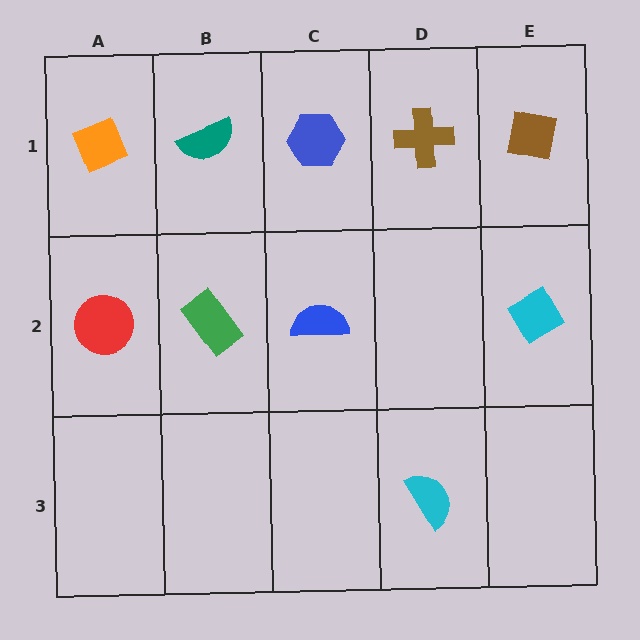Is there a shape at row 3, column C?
No, that cell is empty.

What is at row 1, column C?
A blue hexagon.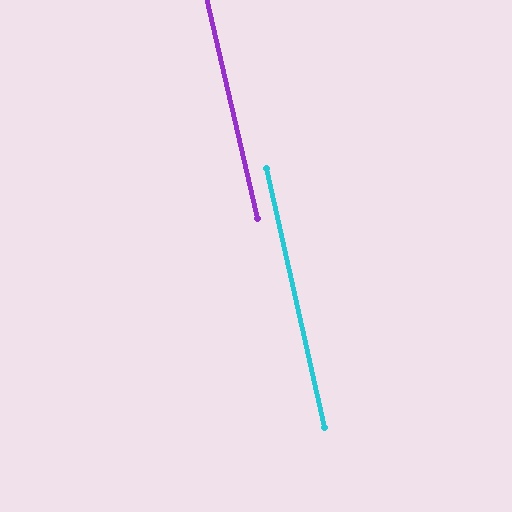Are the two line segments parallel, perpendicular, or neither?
Parallel — their directions differ by only 0.1°.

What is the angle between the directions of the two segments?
Approximately 0 degrees.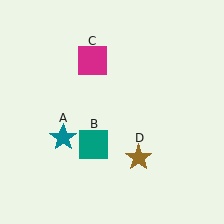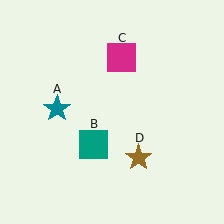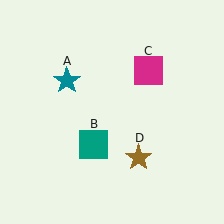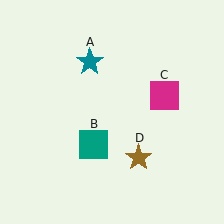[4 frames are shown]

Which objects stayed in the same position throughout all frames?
Teal square (object B) and brown star (object D) remained stationary.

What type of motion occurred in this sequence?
The teal star (object A), magenta square (object C) rotated clockwise around the center of the scene.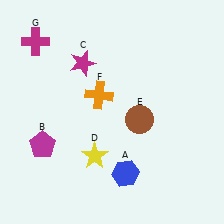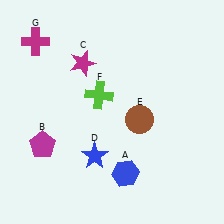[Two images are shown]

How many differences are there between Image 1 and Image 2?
There are 2 differences between the two images.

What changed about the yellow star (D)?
In Image 1, D is yellow. In Image 2, it changed to blue.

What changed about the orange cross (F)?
In Image 1, F is orange. In Image 2, it changed to lime.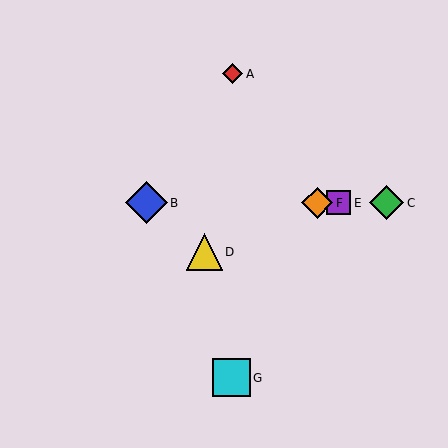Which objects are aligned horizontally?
Objects B, C, E, F are aligned horizontally.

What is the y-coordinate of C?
Object C is at y≈203.